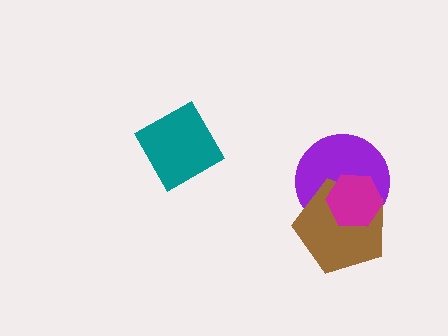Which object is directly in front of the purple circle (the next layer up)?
The brown pentagon is directly in front of the purple circle.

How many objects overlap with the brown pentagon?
2 objects overlap with the brown pentagon.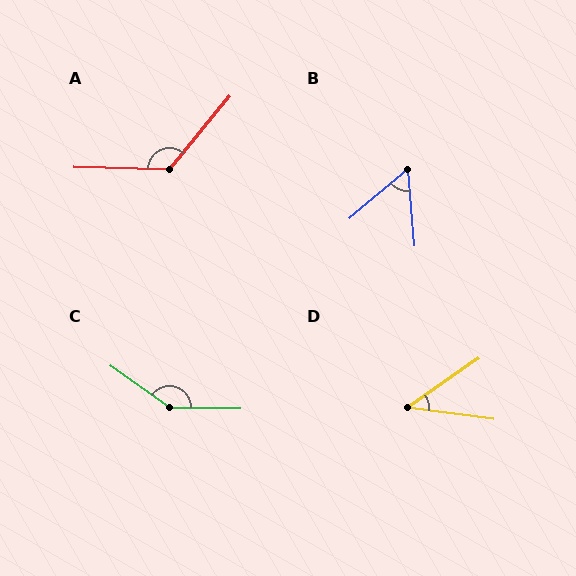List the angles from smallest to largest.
D (42°), B (55°), A (128°), C (146°).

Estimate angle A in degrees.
Approximately 128 degrees.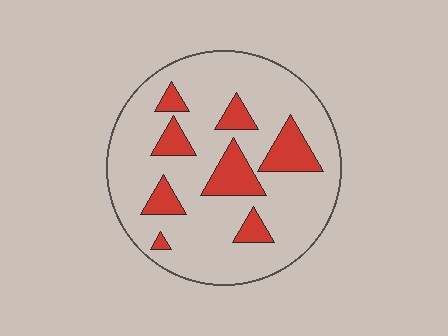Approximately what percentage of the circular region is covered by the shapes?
Approximately 20%.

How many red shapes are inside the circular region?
8.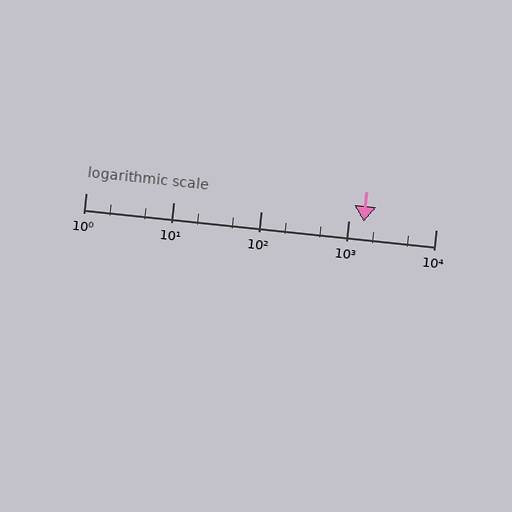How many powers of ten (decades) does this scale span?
The scale spans 4 decades, from 1 to 10000.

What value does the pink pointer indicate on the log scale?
The pointer indicates approximately 1500.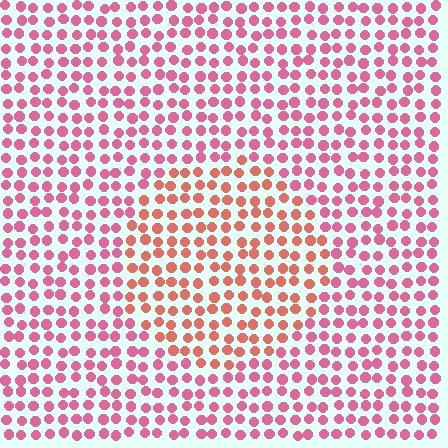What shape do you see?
I see a circle.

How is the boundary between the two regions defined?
The boundary is defined purely by a slight shift in hue (about 32 degrees). Spacing, size, and orientation are identical on both sides.